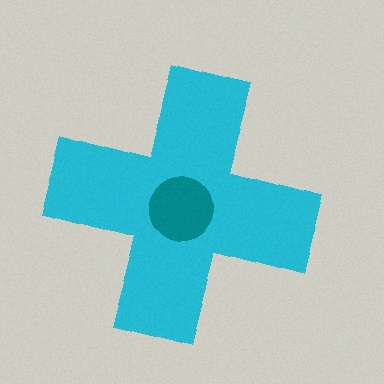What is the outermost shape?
The cyan cross.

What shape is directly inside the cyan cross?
The teal circle.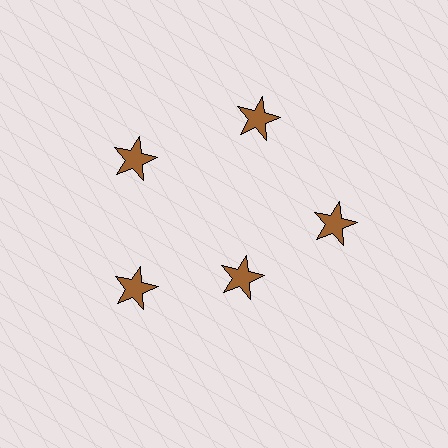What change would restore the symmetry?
The symmetry would be restored by moving it outward, back onto the ring so that all 5 stars sit at equal angles and equal distance from the center.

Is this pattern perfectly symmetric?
No. The 5 brown stars are arranged in a ring, but one element near the 5 o'clock position is pulled inward toward the center, breaking the 5-fold rotational symmetry.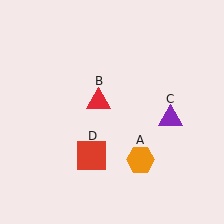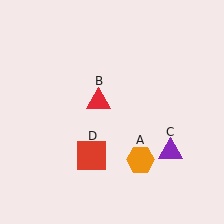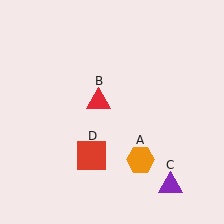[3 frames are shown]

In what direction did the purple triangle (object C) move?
The purple triangle (object C) moved down.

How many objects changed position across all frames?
1 object changed position: purple triangle (object C).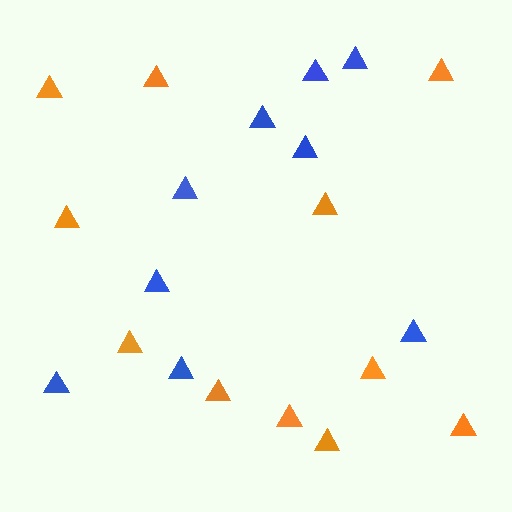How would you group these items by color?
There are 2 groups: one group of orange triangles (11) and one group of blue triangles (9).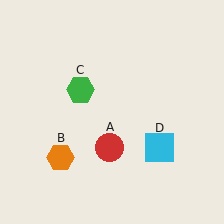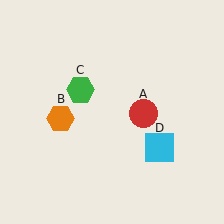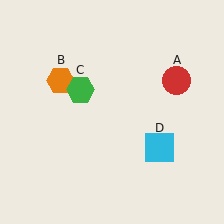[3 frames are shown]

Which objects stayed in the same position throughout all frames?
Green hexagon (object C) and cyan square (object D) remained stationary.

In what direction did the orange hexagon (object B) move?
The orange hexagon (object B) moved up.